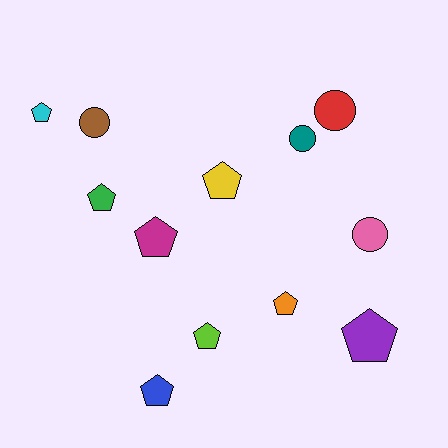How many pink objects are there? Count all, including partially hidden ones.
There is 1 pink object.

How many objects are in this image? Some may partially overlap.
There are 12 objects.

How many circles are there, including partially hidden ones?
There are 4 circles.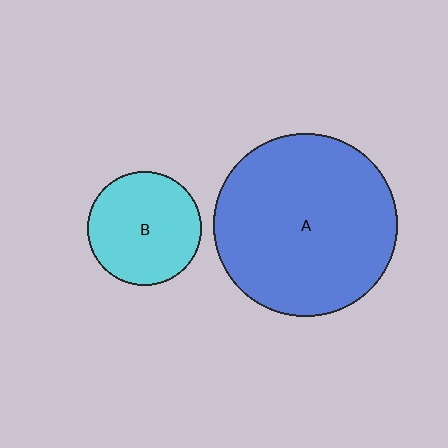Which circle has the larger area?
Circle A (blue).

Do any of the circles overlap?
No, none of the circles overlap.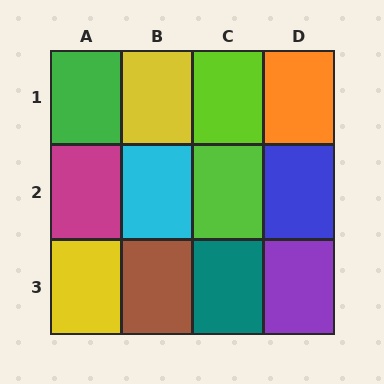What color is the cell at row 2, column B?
Cyan.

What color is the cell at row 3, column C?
Teal.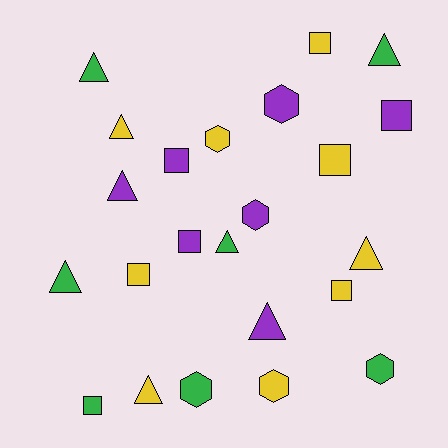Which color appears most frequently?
Yellow, with 9 objects.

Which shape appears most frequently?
Triangle, with 9 objects.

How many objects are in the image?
There are 23 objects.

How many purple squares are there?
There are 3 purple squares.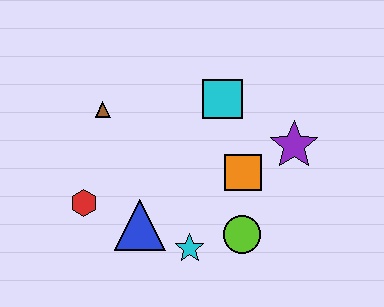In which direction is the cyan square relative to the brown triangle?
The cyan square is to the right of the brown triangle.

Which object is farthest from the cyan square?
The red hexagon is farthest from the cyan square.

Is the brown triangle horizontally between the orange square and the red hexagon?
Yes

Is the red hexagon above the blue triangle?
Yes